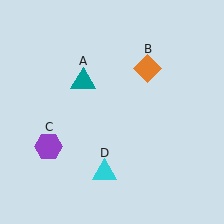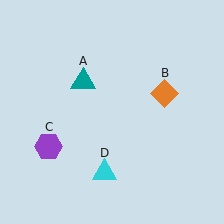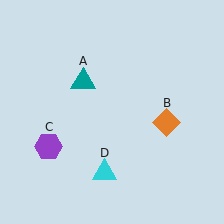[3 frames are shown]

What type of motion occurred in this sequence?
The orange diamond (object B) rotated clockwise around the center of the scene.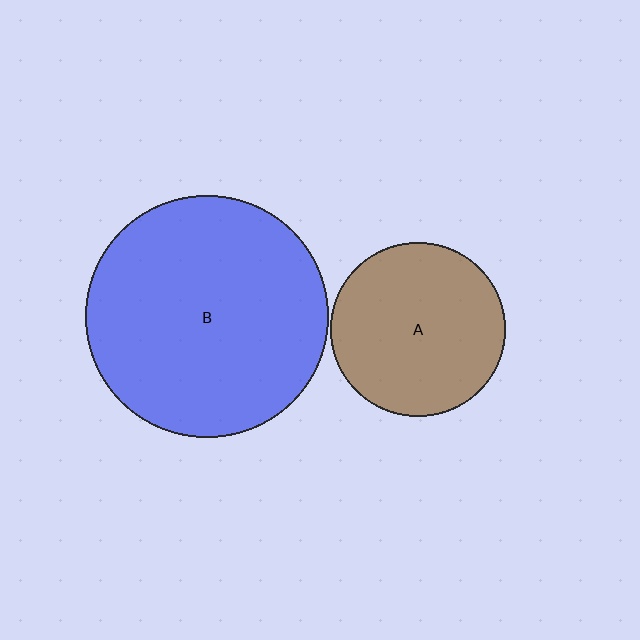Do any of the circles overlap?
No, none of the circles overlap.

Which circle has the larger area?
Circle B (blue).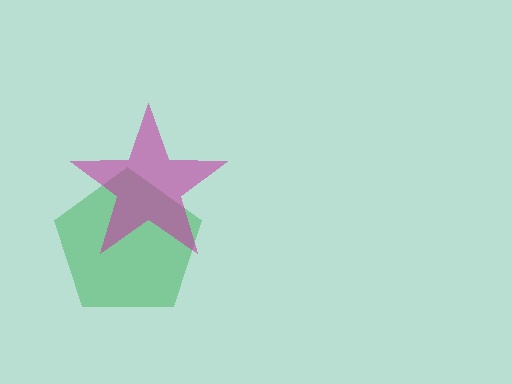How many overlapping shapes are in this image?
There are 2 overlapping shapes in the image.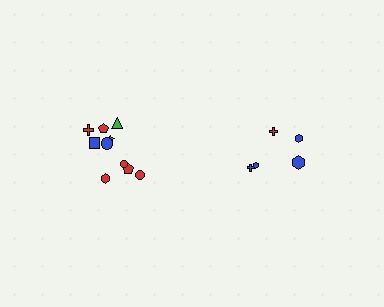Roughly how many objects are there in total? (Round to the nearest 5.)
Roughly 15 objects in total.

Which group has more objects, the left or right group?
The left group.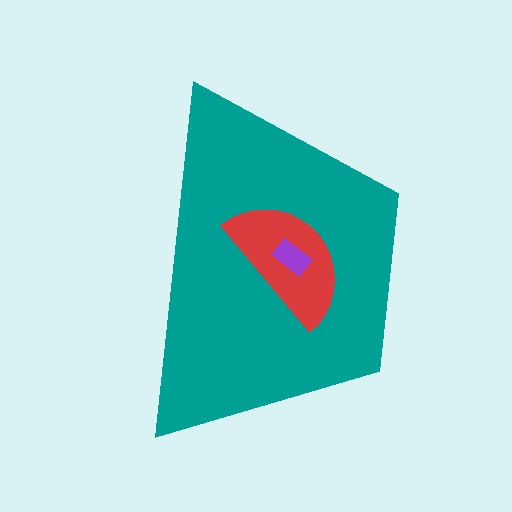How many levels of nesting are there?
3.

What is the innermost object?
The purple rectangle.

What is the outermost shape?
The teal trapezoid.